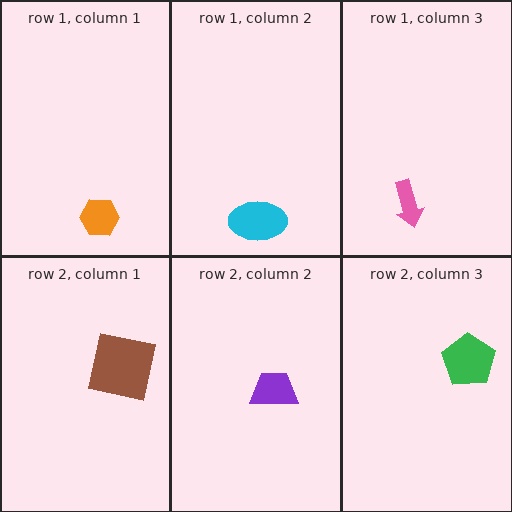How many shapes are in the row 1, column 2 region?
1.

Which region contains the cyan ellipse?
The row 1, column 2 region.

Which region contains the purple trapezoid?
The row 2, column 2 region.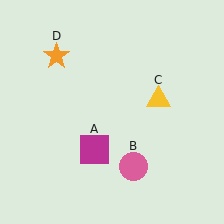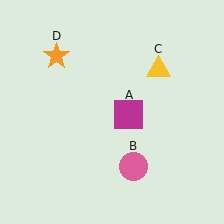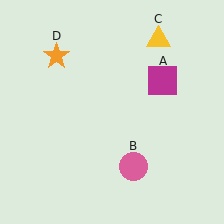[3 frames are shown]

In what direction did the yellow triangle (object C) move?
The yellow triangle (object C) moved up.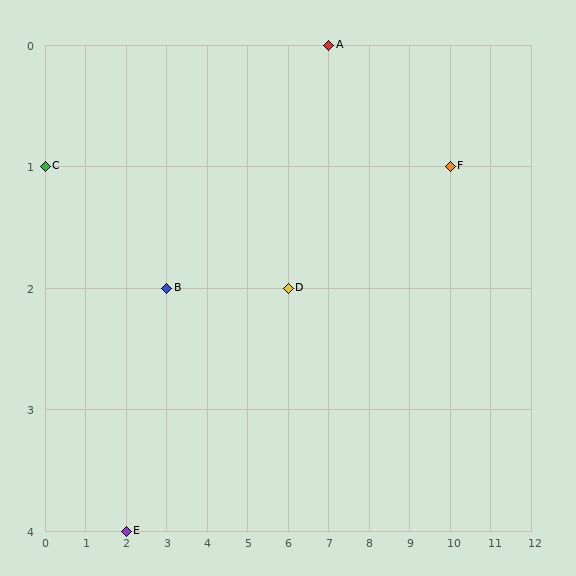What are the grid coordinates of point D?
Point D is at grid coordinates (6, 2).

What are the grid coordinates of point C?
Point C is at grid coordinates (0, 1).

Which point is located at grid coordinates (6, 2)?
Point D is at (6, 2).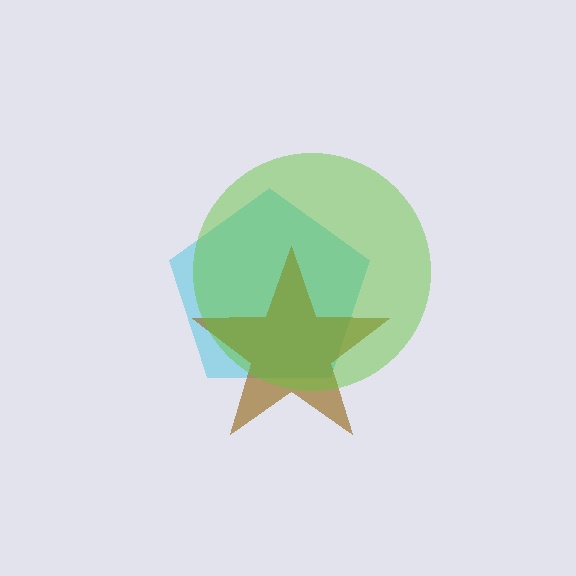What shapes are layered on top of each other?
The layered shapes are: a cyan pentagon, a brown star, a lime circle.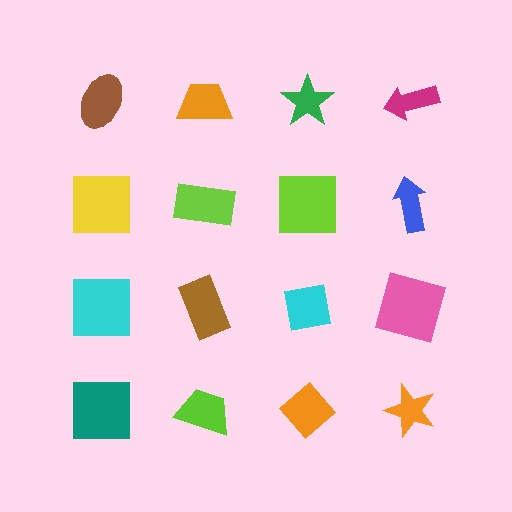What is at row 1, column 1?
A brown ellipse.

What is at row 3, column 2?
A brown rectangle.